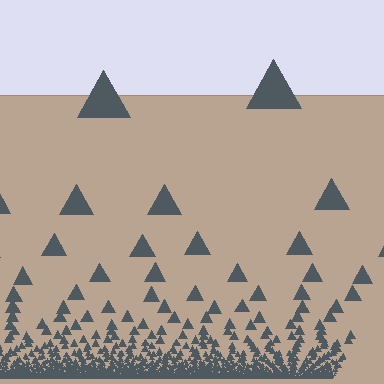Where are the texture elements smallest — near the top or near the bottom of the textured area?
Near the bottom.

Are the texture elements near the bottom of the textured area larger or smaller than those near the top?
Smaller. The gradient is inverted — elements near the bottom are smaller and denser.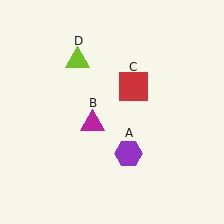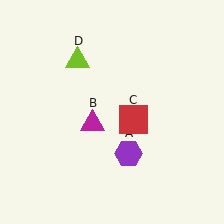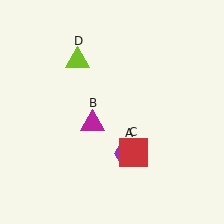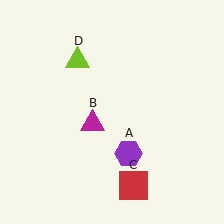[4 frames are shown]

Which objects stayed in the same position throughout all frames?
Purple hexagon (object A) and magenta triangle (object B) and lime triangle (object D) remained stationary.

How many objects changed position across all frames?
1 object changed position: red square (object C).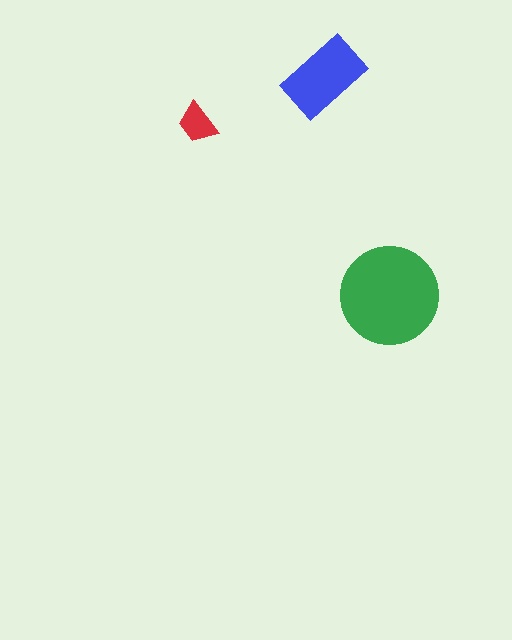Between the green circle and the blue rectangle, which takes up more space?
The green circle.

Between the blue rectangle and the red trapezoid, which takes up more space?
The blue rectangle.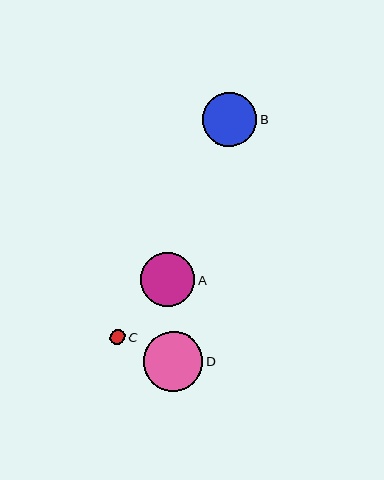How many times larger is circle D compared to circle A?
Circle D is approximately 1.1 times the size of circle A.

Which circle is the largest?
Circle D is the largest with a size of approximately 60 pixels.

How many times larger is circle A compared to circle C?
Circle A is approximately 3.5 times the size of circle C.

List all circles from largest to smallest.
From largest to smallest: D, B, A, C.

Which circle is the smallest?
Circle C is the smallest with a size of approximately 15 pixels.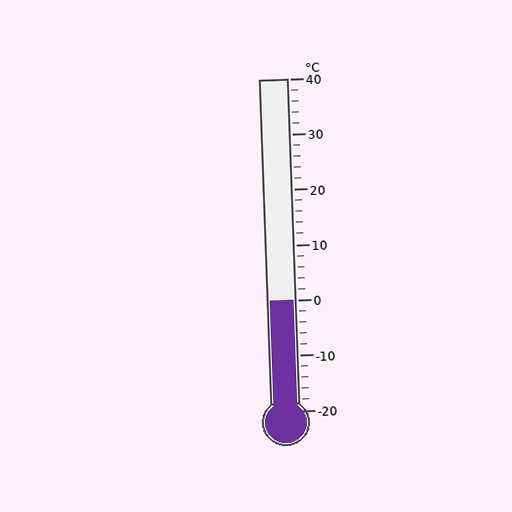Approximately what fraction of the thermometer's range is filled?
The thermometer is filled to approximately 35% of its range.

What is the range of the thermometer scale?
The thermometer scale ranges from -20°C to 40°C.